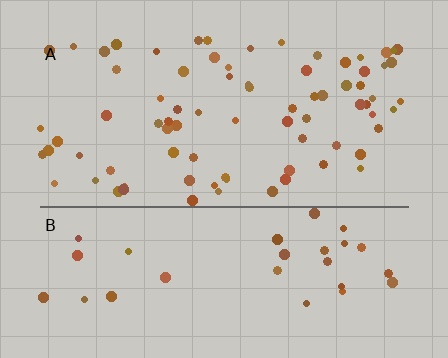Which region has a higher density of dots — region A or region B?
A (the top).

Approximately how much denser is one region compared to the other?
Approximately 2.4× — region A over region B.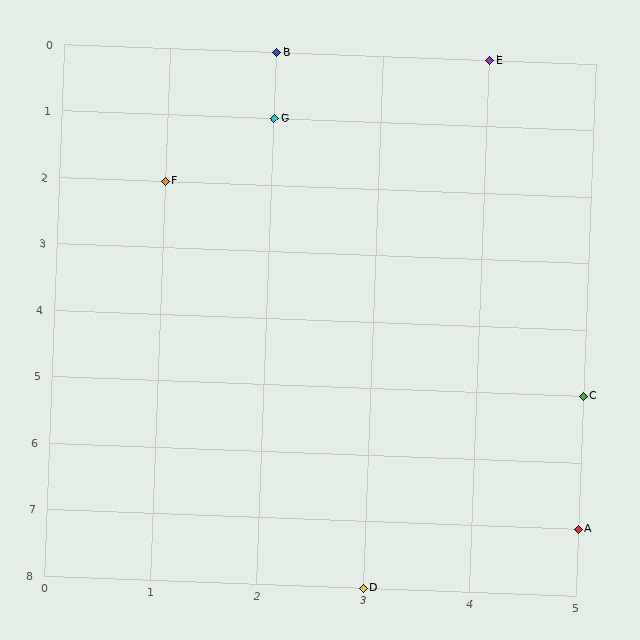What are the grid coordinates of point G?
Point G is at grid coordinates (2, 1).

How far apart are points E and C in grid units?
Points E and C are 1 column and 5 rows apart (about 5.1 grid units diagonally).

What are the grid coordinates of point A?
Point A is at grid coordinates (5, 7).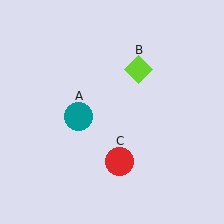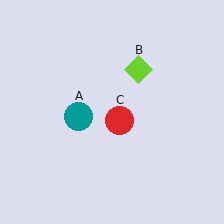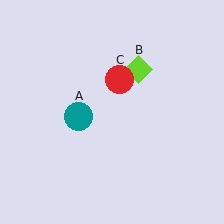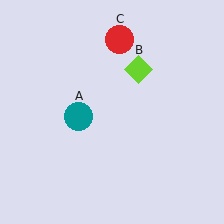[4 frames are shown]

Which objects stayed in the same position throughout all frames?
Teal circle (object A) and lime diamond (object B) remained stationary.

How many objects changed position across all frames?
1 object changed position: red circle (object C).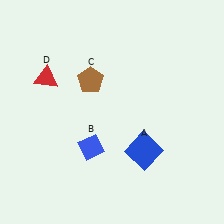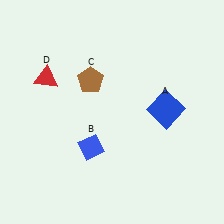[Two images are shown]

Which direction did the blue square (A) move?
The blue square (A) moved up.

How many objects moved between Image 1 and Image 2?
1 object moved between the two images.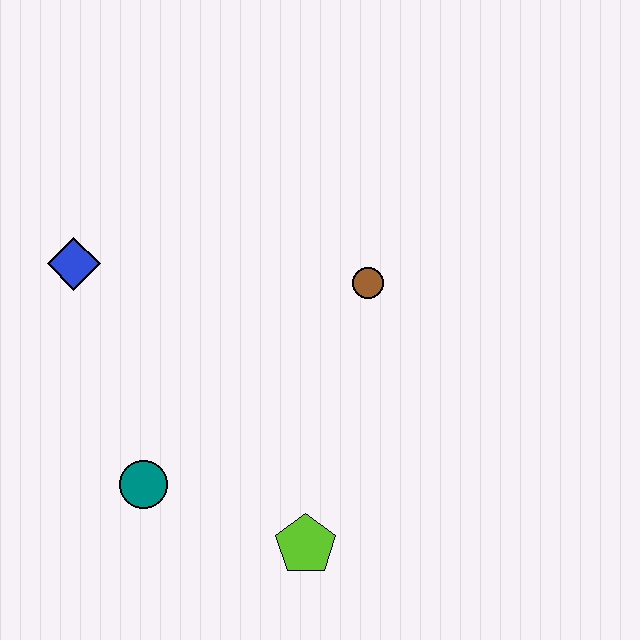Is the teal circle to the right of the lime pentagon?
No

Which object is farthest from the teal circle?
The brown circle is farthest from the teal circle.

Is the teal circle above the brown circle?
No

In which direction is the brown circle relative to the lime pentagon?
The brown circle is above the lime pentagon.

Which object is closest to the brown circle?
The lime pentagon is closest to the brown circle.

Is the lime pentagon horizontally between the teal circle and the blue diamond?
No